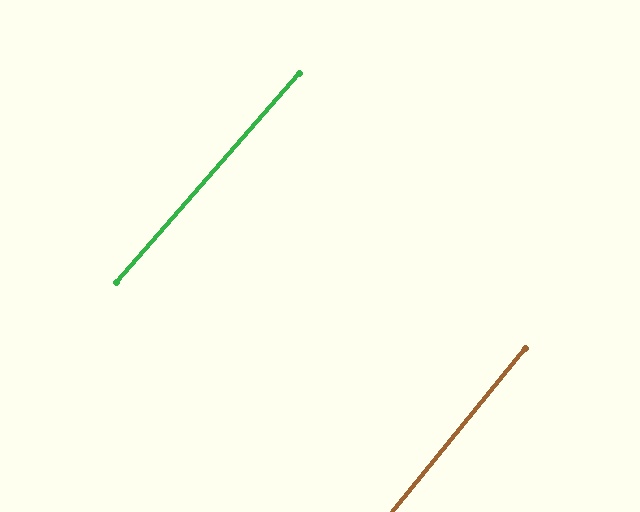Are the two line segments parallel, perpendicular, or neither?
Parallel — their directions differ by only 1.9°.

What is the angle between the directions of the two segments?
Approximately 2 degrees.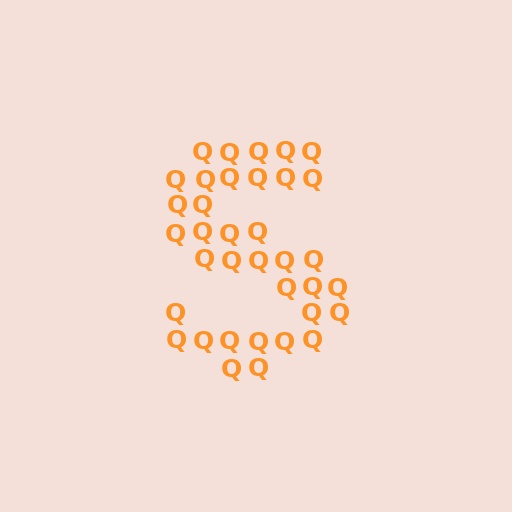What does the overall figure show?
The overall figure shows the letter S.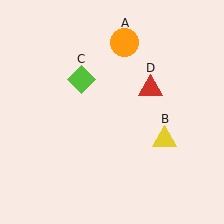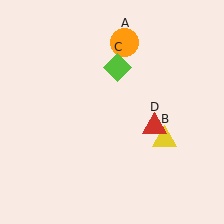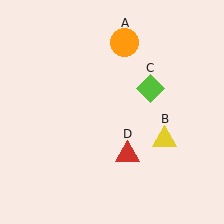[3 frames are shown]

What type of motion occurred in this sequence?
The lime diamond (object C), red triangle (object D) rotated clockwise around the center of the scene.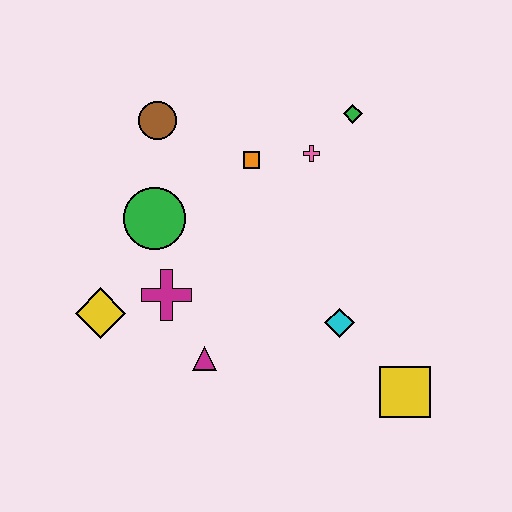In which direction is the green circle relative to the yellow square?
The green circle is to the left of the yellow square.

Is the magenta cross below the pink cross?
Yes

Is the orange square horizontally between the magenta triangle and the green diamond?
Yes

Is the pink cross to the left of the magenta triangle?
No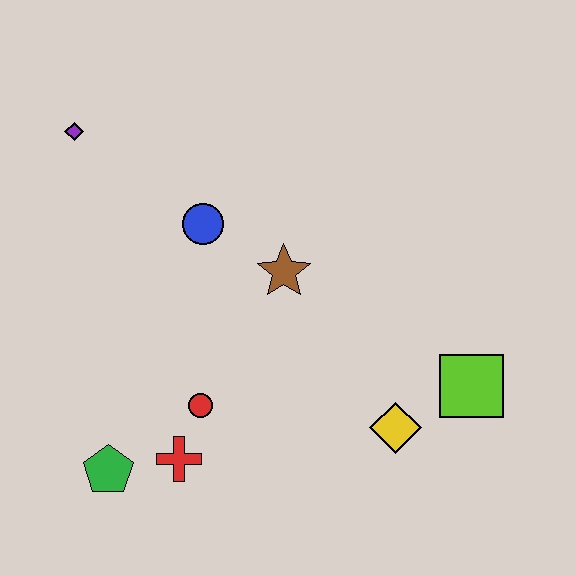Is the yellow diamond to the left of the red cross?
No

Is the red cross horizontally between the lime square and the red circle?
No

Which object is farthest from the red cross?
The purple diamond is farthest from the red cross.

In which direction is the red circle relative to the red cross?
The red circle is above the red cross.